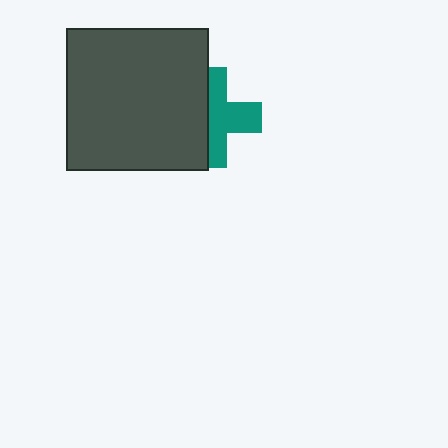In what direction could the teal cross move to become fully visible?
The teal cross could move right. That would shift it out from behind the dark gray square entirely.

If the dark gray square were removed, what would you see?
You would see the complete teal cross.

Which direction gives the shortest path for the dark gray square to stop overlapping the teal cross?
Moving left gives the shortest separation.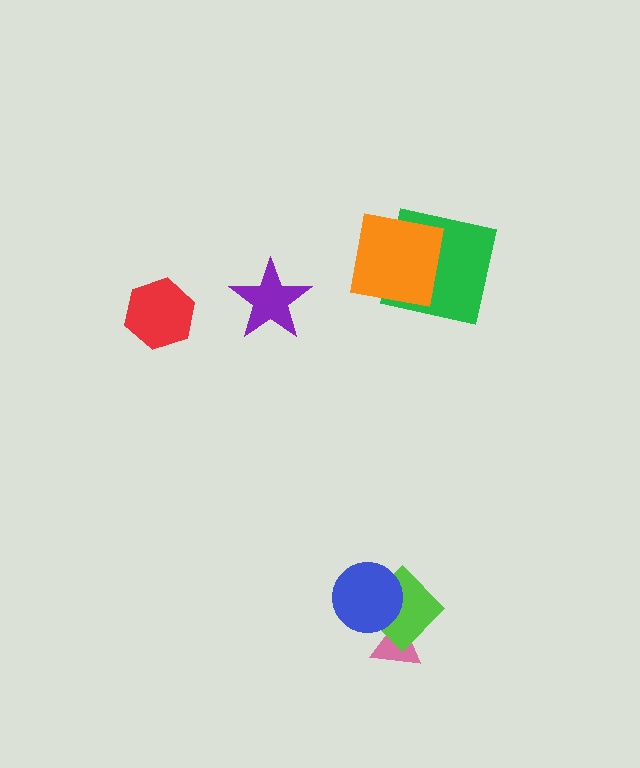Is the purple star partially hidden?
No, no other shape covers it.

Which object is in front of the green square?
The orange square is in front of the green square.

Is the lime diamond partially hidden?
Yes, it is partially covered by another shape.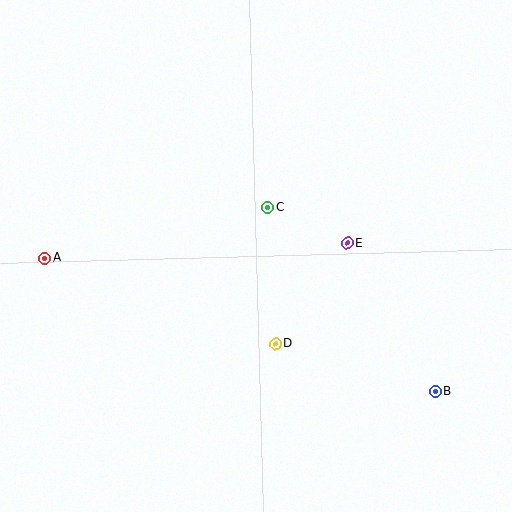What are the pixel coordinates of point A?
Point A is at (44, 258).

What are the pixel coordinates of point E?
Point E is at (347, 243).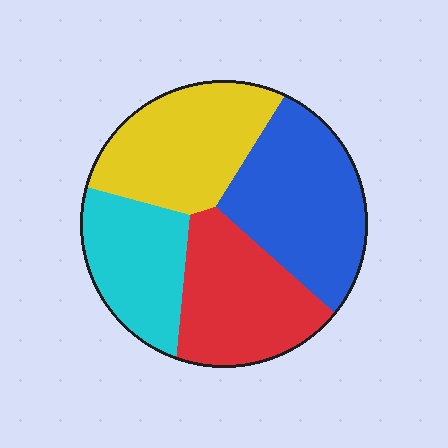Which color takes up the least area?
Cyan, at roughly 20%.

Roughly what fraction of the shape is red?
Red covers around 25% of the shape.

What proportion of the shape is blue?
Blue takes up about one third (1/3) of the shape.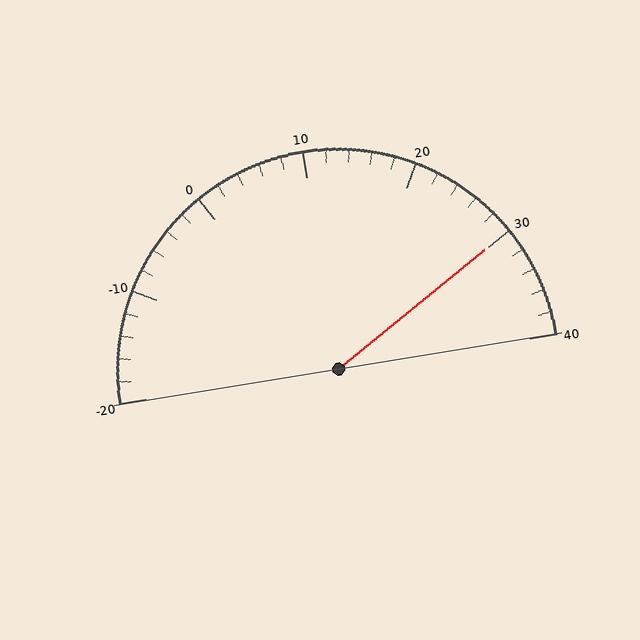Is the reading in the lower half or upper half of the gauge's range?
The reading is in the upper half of the range (-20 to 40).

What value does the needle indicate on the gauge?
The needle indicates approximately 30.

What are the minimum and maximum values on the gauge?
The gauge ranges from -20 to 40.